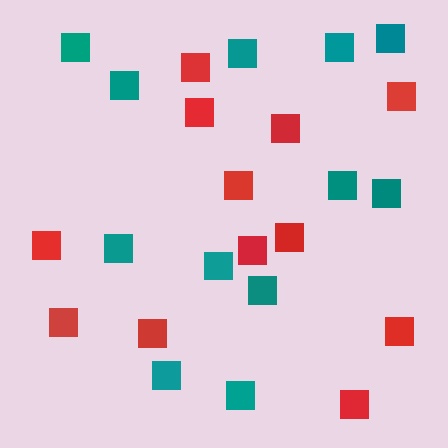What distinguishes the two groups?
There are 2 groups: one group of red squares (12) and one group of teal squares (12).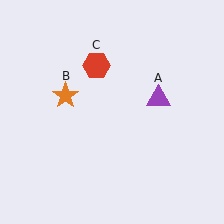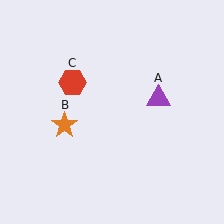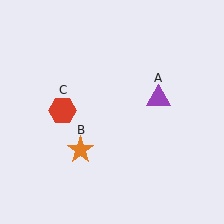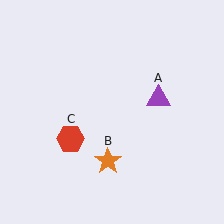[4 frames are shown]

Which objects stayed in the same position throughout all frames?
Purple triangle (object A) remained stationary.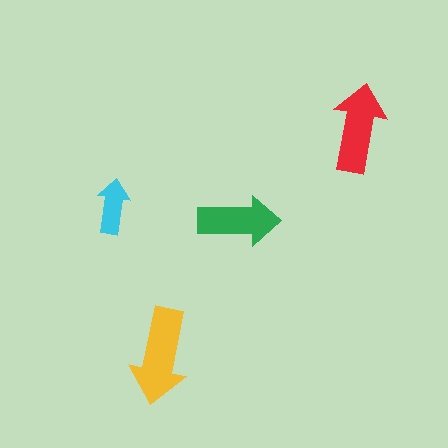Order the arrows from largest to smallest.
the yellow one, the red one, the green one, the cyan one.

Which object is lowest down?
The yellow arrow is bottommost.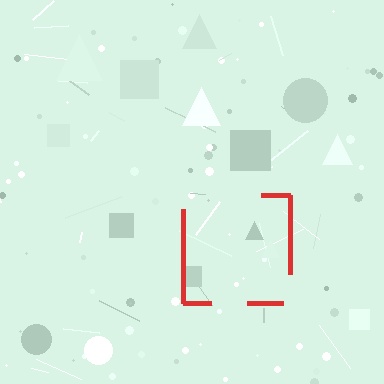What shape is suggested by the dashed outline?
The dashed outline suggests a square.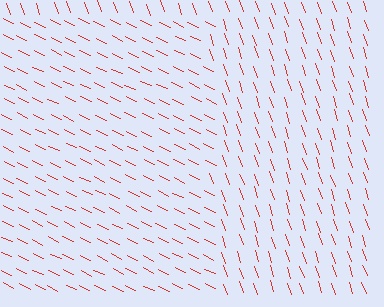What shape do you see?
I see a rectangle.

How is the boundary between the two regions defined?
The boundary is defined purely by a change in line orientation (approximately 45 degrees difference). All lines are the same color and thickness.